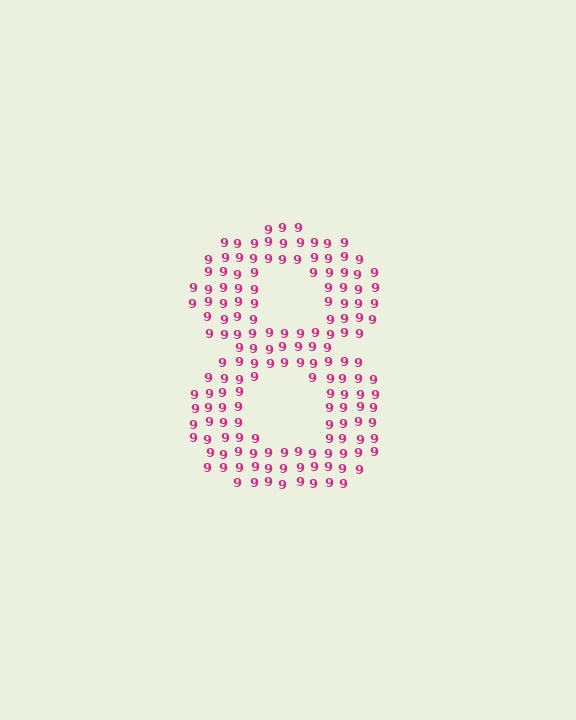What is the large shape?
The large shape is the digit 8.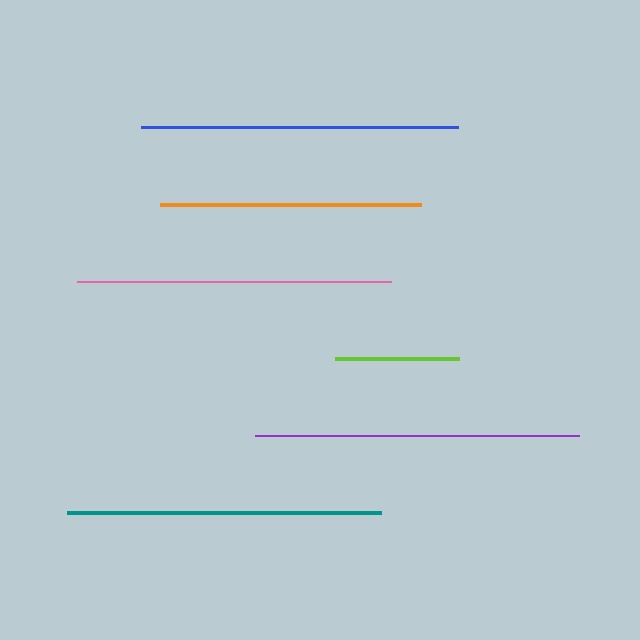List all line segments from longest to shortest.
From longest to shortest: purple, blue, pink, teal, orange, lime.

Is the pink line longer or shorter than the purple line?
The purple line is longer than the pink line.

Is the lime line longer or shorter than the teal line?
The teal line is longer than the lime line.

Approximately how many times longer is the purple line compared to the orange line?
The purple line is approximately 1.2 times the length of the orange line.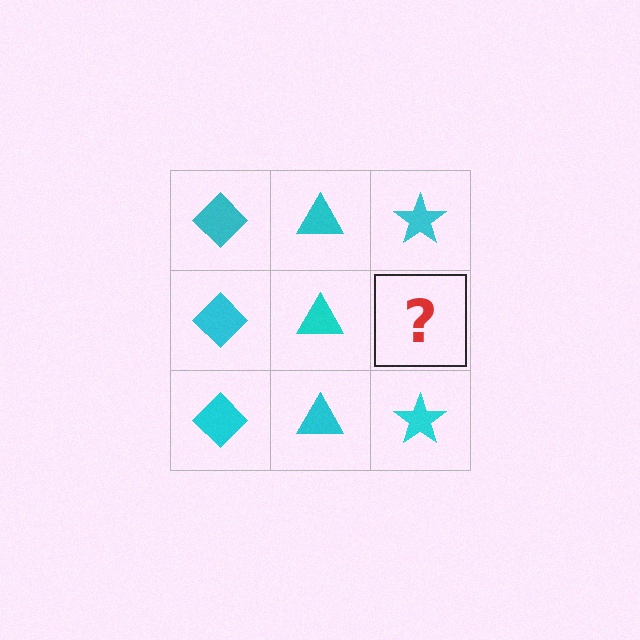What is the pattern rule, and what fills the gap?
The rule is that each column has a consistent shape. The gap should be filled with a cyan star.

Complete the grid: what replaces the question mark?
The question mark should be replaced with a cyan star.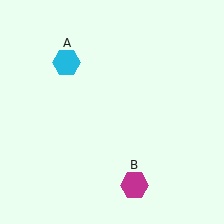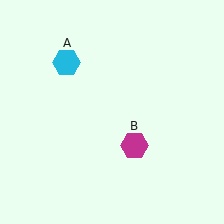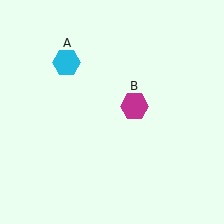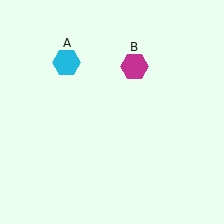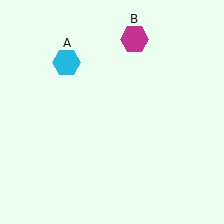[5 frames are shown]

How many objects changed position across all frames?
1 object changed position: magenta hexagon (object B).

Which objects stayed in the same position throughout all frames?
Cyan hexagon (object A) remained stationary.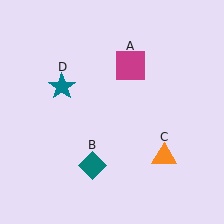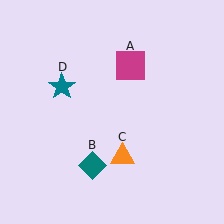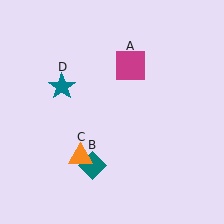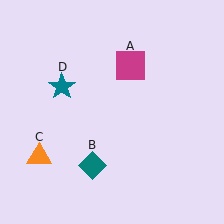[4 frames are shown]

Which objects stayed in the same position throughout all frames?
Magenta square (object A) and teal diamond (object B) and teal star (object D) remained stationary.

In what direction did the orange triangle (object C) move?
The orange triangle (object C) moved left.